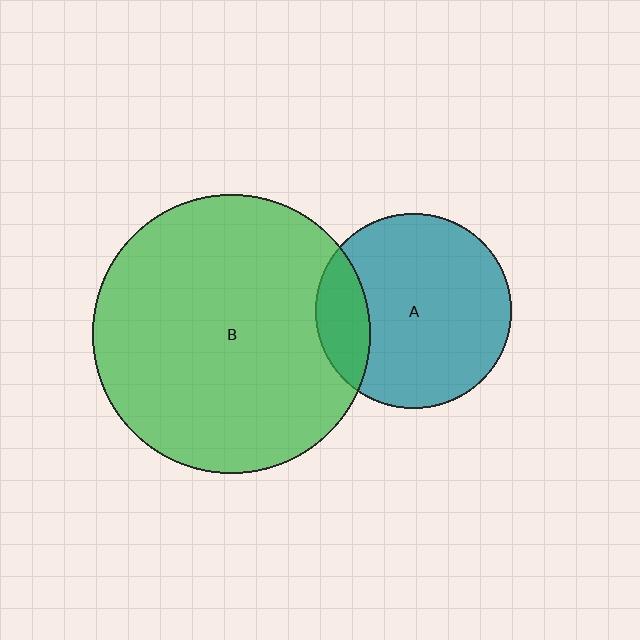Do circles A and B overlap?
Yes.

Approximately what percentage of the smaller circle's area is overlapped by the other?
Approximately 20%.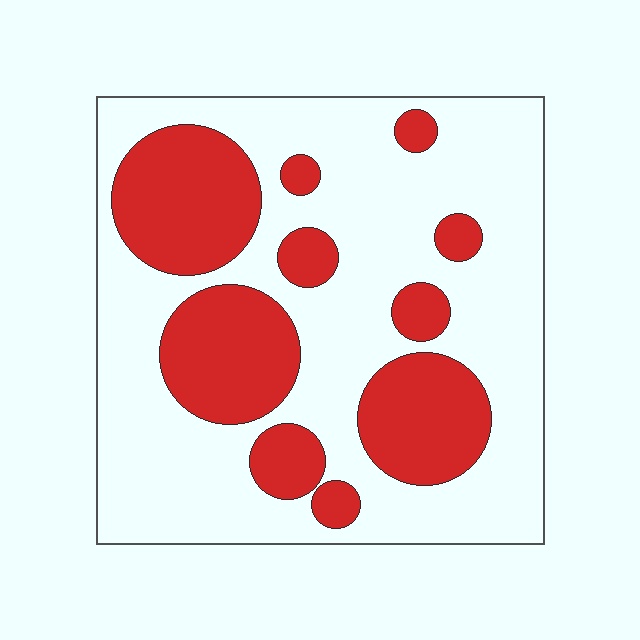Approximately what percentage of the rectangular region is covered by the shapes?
Approximately 30%.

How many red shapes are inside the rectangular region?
10.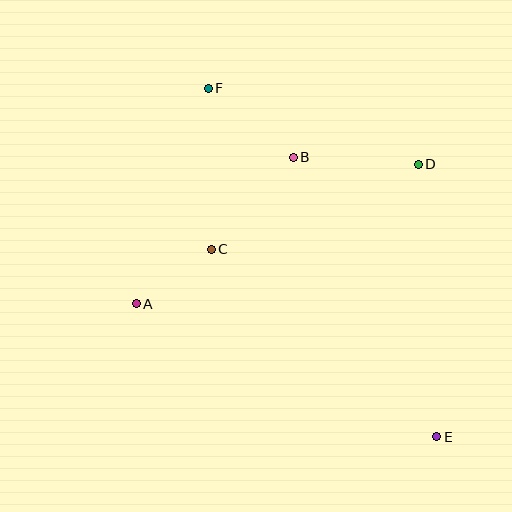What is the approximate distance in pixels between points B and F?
The distance between B and F is approximately 110 pixels.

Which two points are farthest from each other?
Points E and F are farthest from each other.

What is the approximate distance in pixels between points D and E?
The distance between D and E is approximately 273 pixels.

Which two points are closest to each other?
Points A and C are closest to each other.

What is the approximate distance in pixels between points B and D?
The distance between B and D is approximately 125 pixels.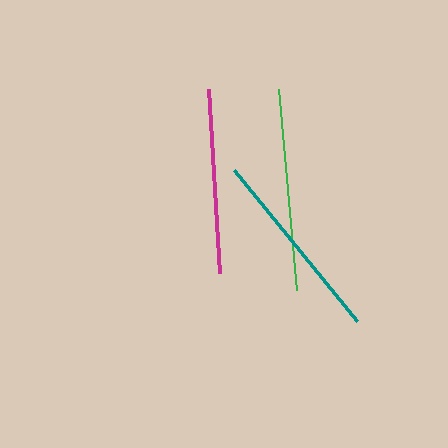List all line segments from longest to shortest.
From longest to shortest: green, teal, magenta.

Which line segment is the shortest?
The magenta line is the shortest at approximately 185 pixels.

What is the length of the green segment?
The green segment is approximately 202 pixels long.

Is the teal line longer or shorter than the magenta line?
The teal line is longer than the magenta line.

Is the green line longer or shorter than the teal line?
The green line is longer than the teal line.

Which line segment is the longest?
The green line is the longest at approximately 202 pixels.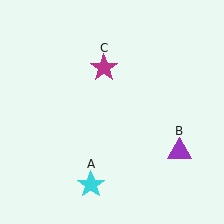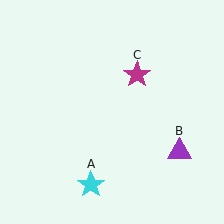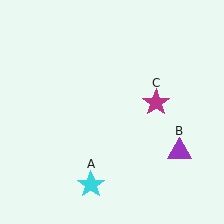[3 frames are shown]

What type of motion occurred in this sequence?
The magenta star (object C) rotated clockwise around the center of the scene.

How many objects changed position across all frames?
1 object changed position: magenta star (object C).